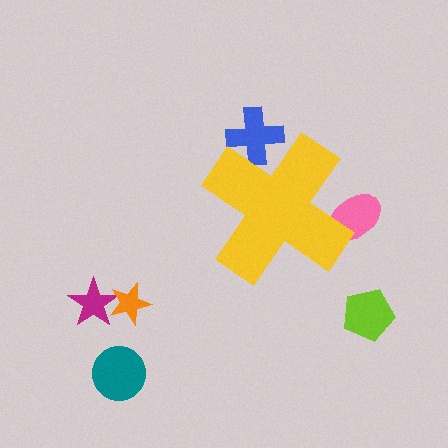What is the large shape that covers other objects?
A yellow cross.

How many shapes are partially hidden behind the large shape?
2 shapes are partially hidden.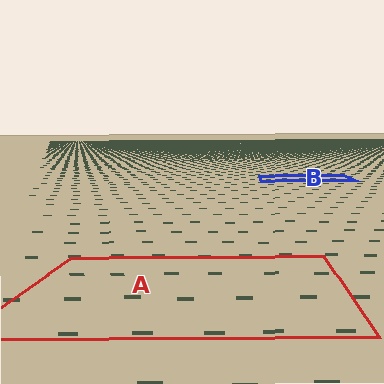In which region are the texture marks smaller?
The texture marks are smaller in region B, because it is farther away.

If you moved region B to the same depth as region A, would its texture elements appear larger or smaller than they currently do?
They would appear larger. At a closer depth, the same texture elements are projected at a bigger on-screen size.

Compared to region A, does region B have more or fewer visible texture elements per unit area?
Region B has more texture elements per unit area — they are packed more densely because it is farther away.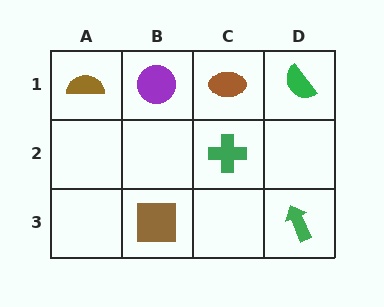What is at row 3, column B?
A brown square.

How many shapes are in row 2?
1 shape.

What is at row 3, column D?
A green arrow.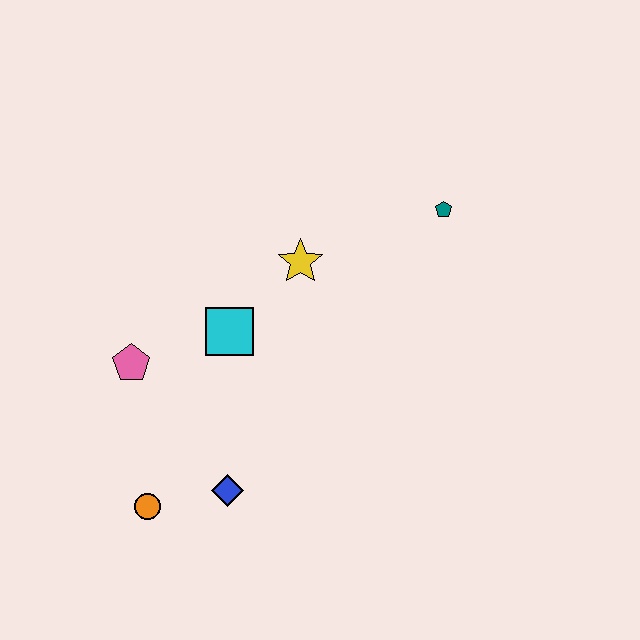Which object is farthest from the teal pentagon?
The orange circle is farthest from the teal pentagon.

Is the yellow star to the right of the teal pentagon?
No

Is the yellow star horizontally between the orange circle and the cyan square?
No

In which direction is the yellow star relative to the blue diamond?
The yellow star is above the blue diamond.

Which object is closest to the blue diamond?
The orange circle is closest to the blue diamond.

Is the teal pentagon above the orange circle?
Yes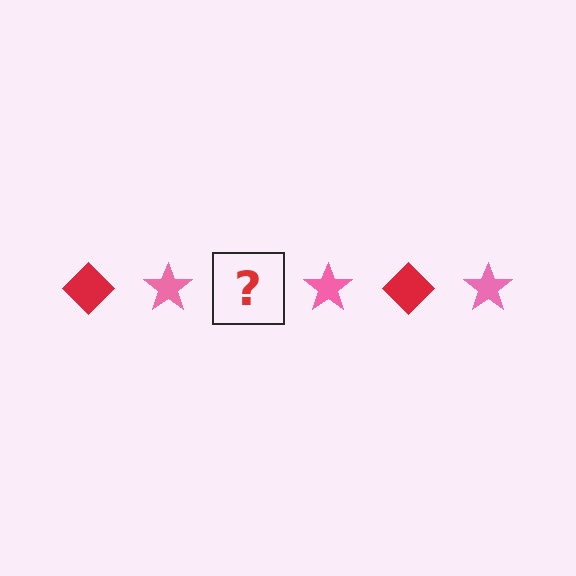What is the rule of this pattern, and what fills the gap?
The rule is that the pattern alternates between red diamond and pink star. The gap should be filled with a red diamond.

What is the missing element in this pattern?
The missing element is a red diamond.